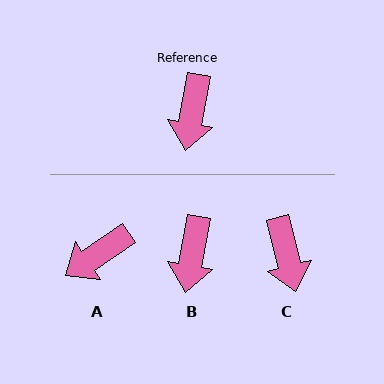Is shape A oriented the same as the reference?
No, it is off by about 46 degrees.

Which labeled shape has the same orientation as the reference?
B.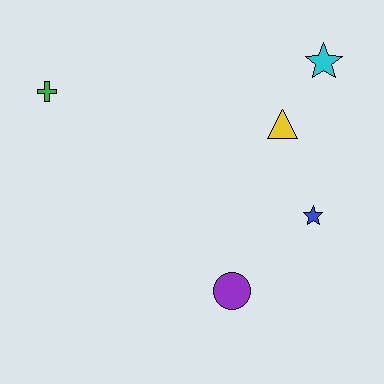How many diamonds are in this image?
There are no diamonds.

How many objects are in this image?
There are 5 objects.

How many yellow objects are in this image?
There is 1 yellow object.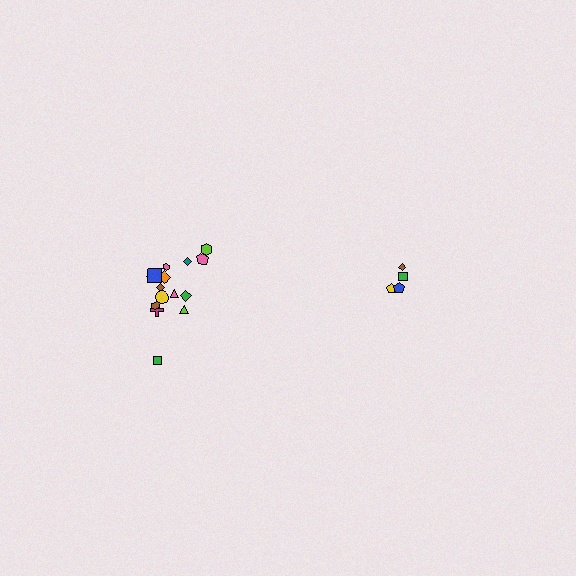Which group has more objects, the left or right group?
The left group.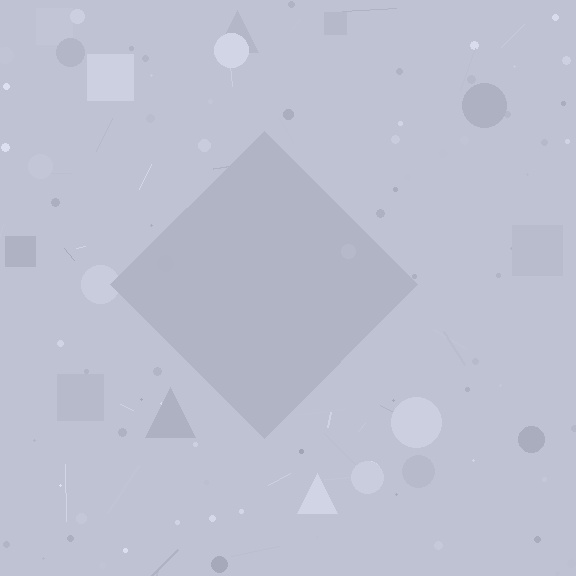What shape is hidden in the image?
A diamond is hidden in the image.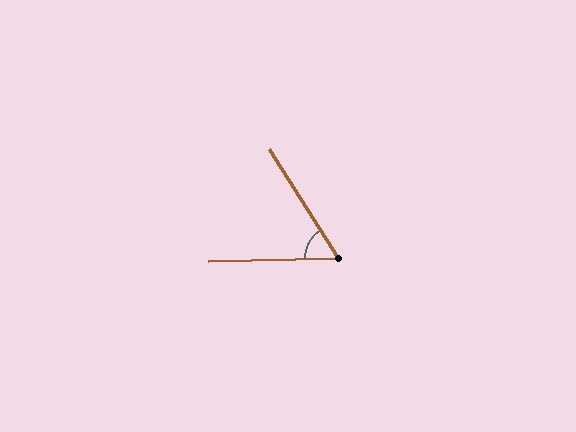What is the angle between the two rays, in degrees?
Approximately 59 degrees.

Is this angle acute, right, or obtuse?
It is acute.